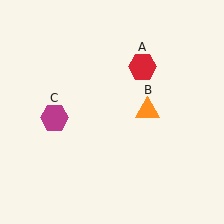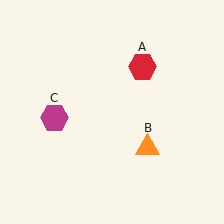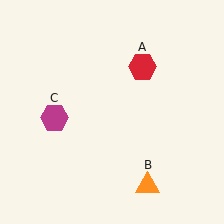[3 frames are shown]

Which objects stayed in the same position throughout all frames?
Red hexagon (object A) and magenta hexagon (object C) remained stationary.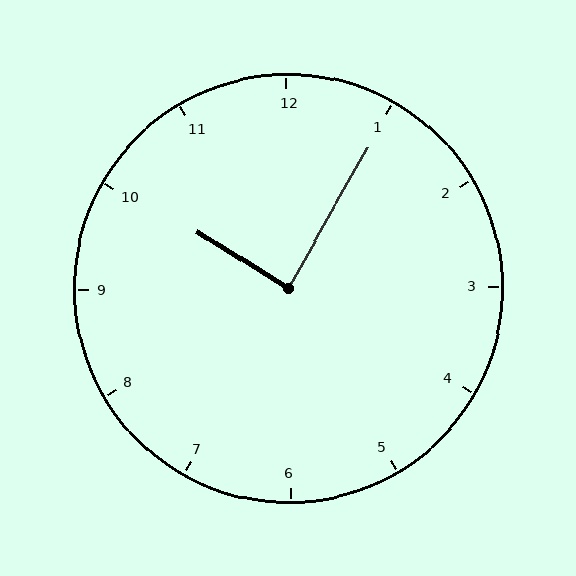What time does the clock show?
10:05.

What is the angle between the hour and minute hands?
Approximately 88 degrees.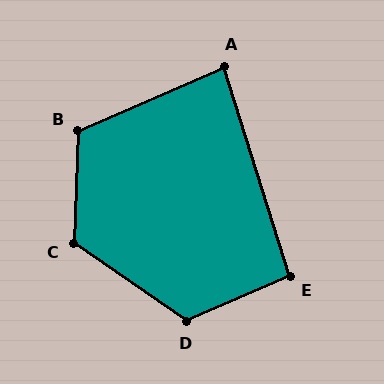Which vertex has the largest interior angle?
C, at approximately 122 degrees.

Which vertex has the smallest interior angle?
A, at approximately 84 degrees.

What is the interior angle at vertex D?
Approximately 122 degrees (obtuse).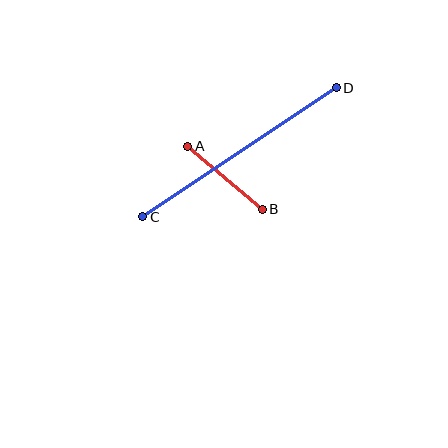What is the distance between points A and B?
The distance is approximately 98 pixels.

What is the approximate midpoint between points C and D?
The midpoint is at approximately (239, 152) pixels.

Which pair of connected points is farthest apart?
Points C and D are farthest apart.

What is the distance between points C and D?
The distance is approximately 233 pixels.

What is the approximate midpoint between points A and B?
The midpoint is at approximately (225, 178) pixels.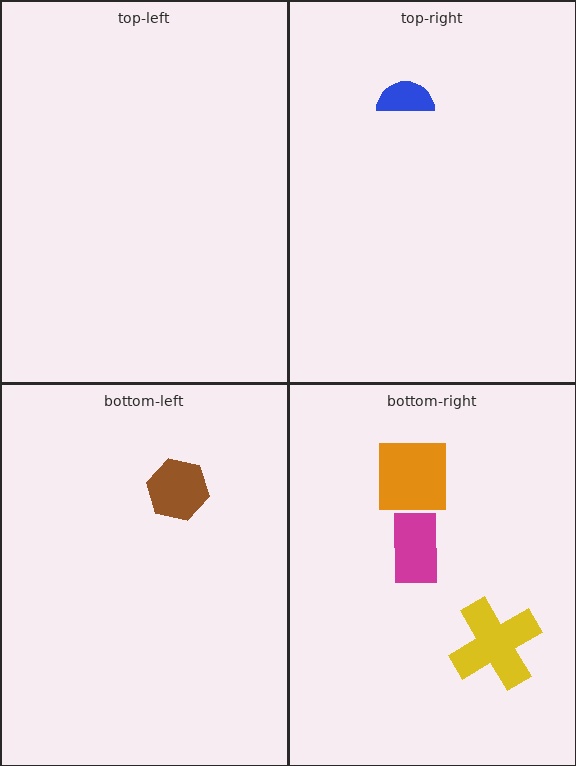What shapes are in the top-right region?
The blue semicircle.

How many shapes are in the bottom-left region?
1.